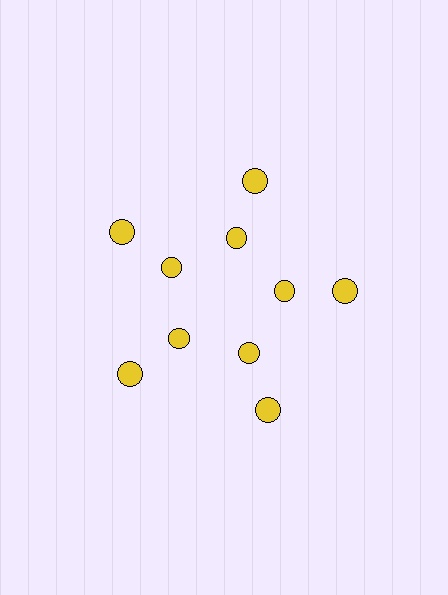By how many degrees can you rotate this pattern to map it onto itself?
The pattern maps onto itself every 72 degrees of rotation.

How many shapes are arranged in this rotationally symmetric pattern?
There are 10 shapes, arranged in 5 groups of 2.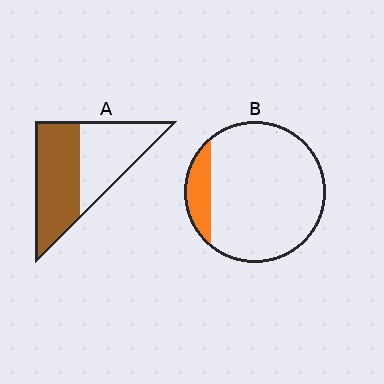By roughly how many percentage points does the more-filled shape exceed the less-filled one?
By roughly 40 percentage points (A over B).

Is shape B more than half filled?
No.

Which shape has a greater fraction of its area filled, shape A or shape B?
Shape A.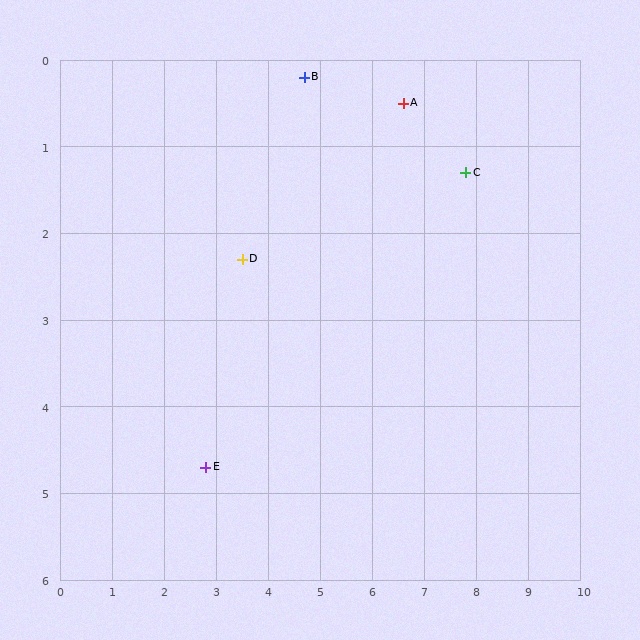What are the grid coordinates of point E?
Point E is at approximately (2.8, 4.7).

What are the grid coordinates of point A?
Point A is at approximately (6.6, 0.5).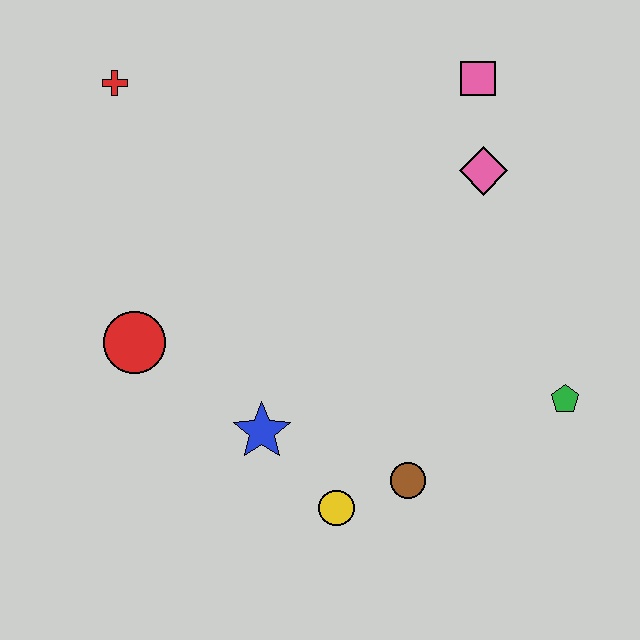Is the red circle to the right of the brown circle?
No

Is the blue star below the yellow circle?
No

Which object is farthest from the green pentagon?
The red cross is farthest from the green pentagon.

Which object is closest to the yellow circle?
The brown circle is closest to the yellow circle.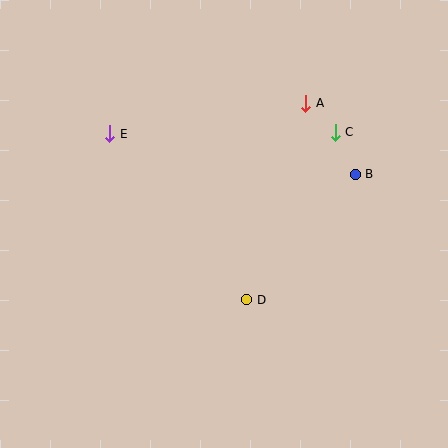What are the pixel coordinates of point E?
Point E is at (110, 134).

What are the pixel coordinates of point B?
Point B is at (355, 174).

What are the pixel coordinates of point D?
Point D is at (247, 300).